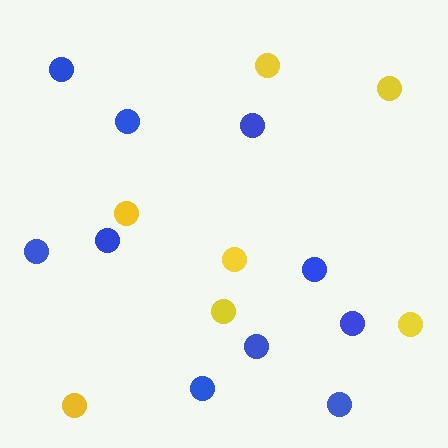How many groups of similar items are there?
There are 2 groups: one group of blue circles (10) and one group of yellow circles (7).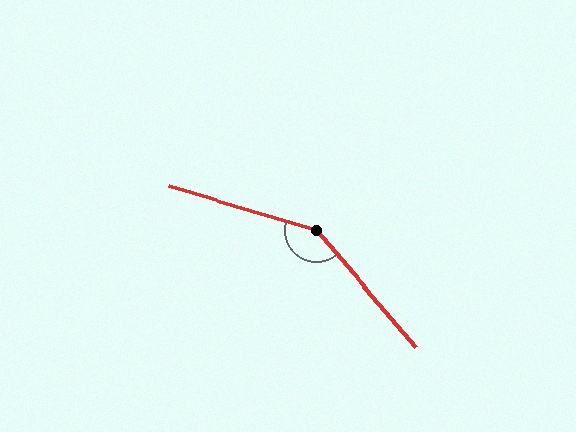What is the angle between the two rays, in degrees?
Approximately 147 degrees.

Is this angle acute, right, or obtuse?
It is obtuse.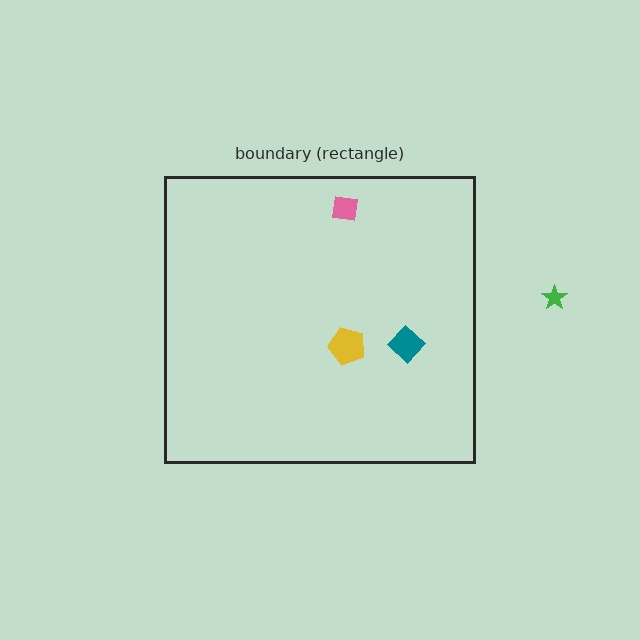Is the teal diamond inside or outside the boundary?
Inside.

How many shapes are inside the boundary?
3 inside, 1 outside.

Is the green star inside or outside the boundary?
Outside.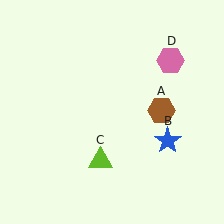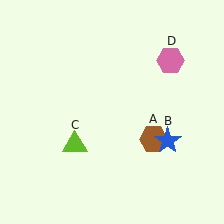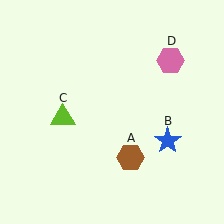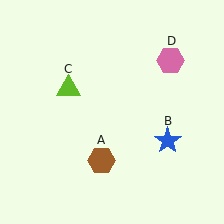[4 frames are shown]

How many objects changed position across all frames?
2 objects changed position: brown hexagon (object A), lime triangle (object C).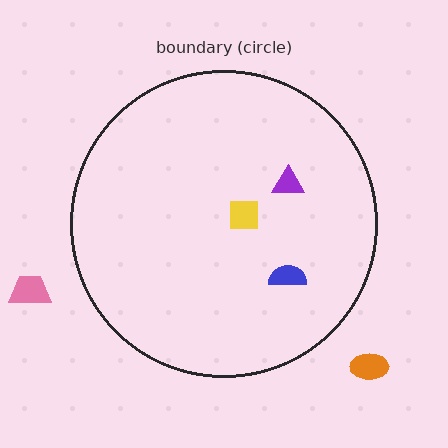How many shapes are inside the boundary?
3 inside, 2 outside.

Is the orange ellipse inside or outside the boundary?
Outside.